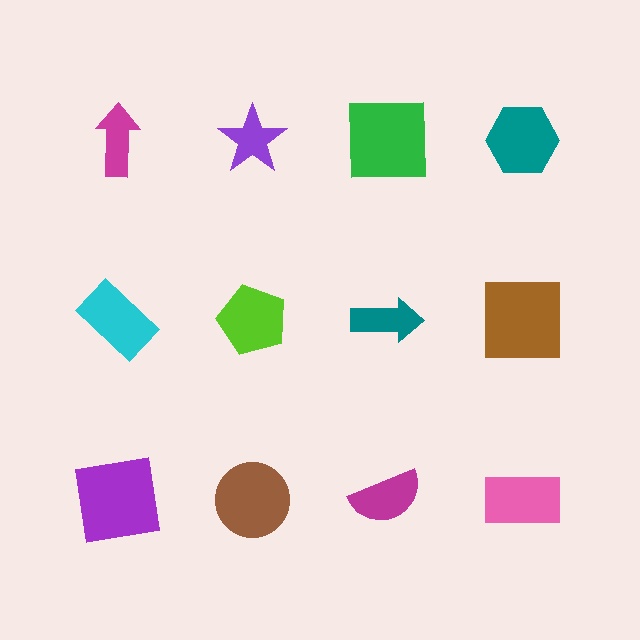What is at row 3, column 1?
A purple square.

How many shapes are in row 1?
4 shapes.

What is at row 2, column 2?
A lime pentagon.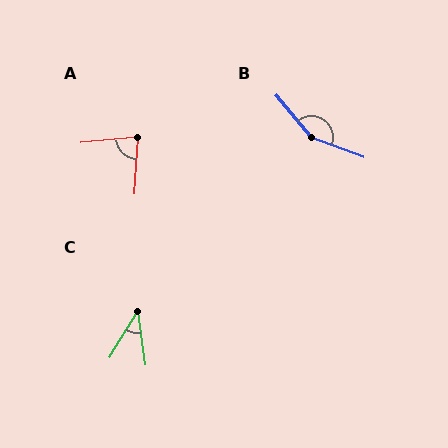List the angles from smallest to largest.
C (40°), A (81°), B (150°).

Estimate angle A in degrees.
Approximately 81 degrees.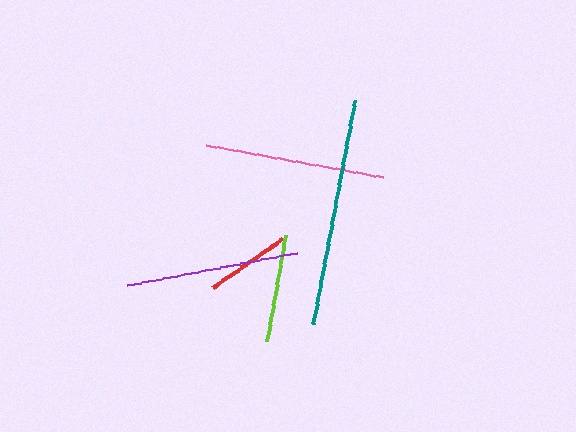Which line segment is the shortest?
The red line is the shortest at approximately 85 pixels.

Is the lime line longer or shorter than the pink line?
The pink line is longer than the lime line.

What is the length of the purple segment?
The purple segment is approximately 172 pixels long.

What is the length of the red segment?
The red segment is approximately 85 pixels long.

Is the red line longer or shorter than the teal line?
The teal line is longer than the red line.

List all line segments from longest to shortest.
From longest to shortest: teal, pink, purple, lime, red.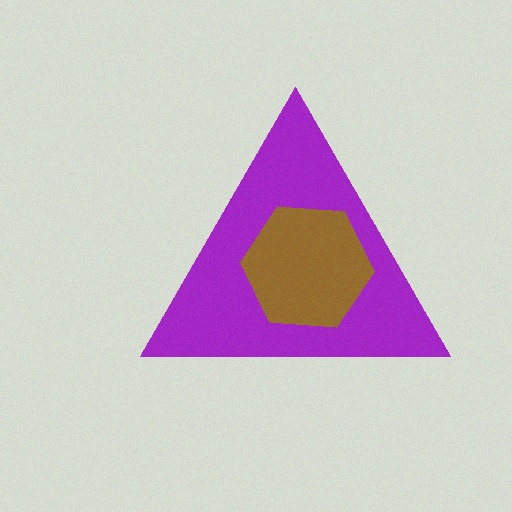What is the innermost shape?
The brown hexagon.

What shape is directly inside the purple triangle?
The brown hexagon.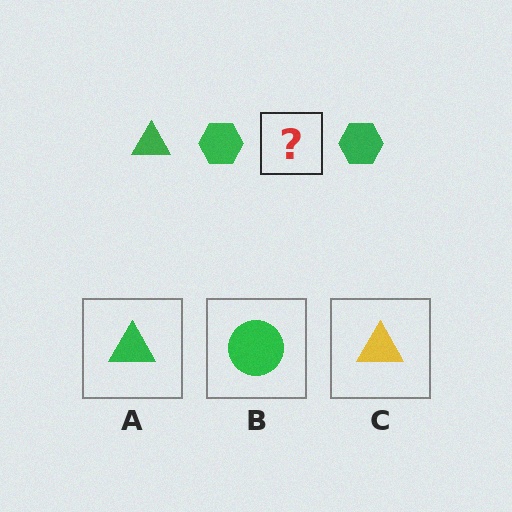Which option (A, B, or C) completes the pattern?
A.